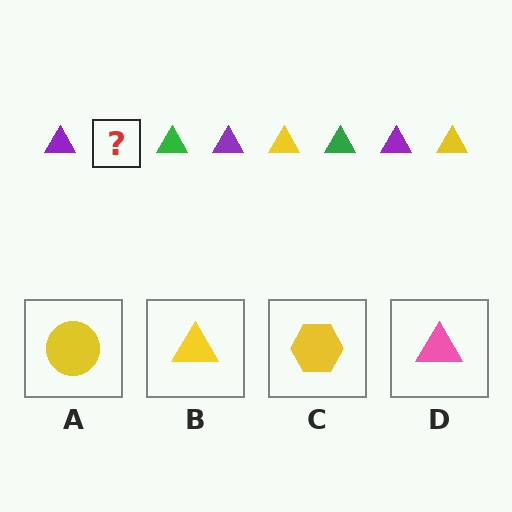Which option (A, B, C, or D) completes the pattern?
B.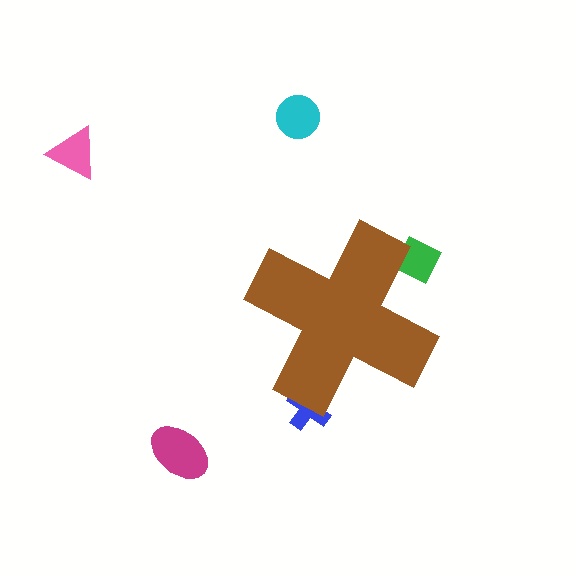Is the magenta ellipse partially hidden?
No, the magenta ellipse is fully visible.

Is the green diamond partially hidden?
Yes, the green diamond is partially hidden behind the brown cross.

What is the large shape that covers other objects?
A brown cross.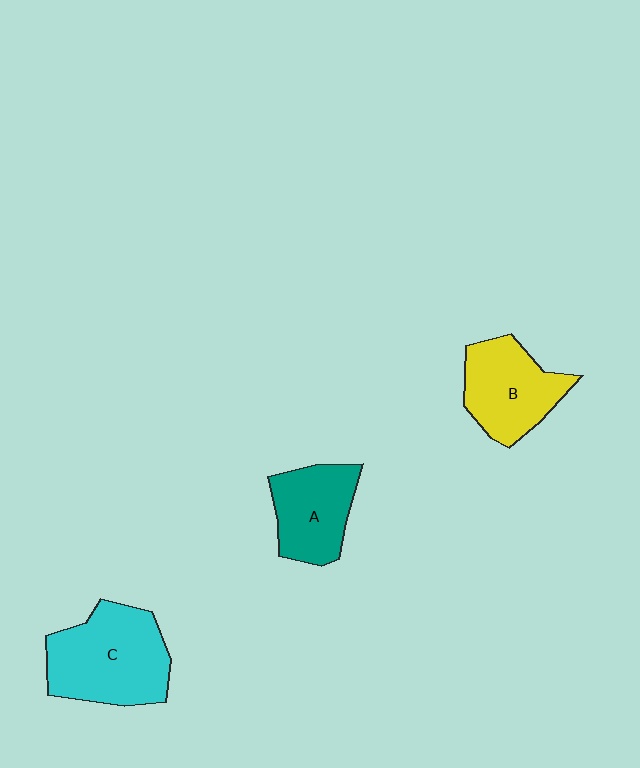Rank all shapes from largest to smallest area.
From largest to smallest: C (cyan), B (yellow), A (teal).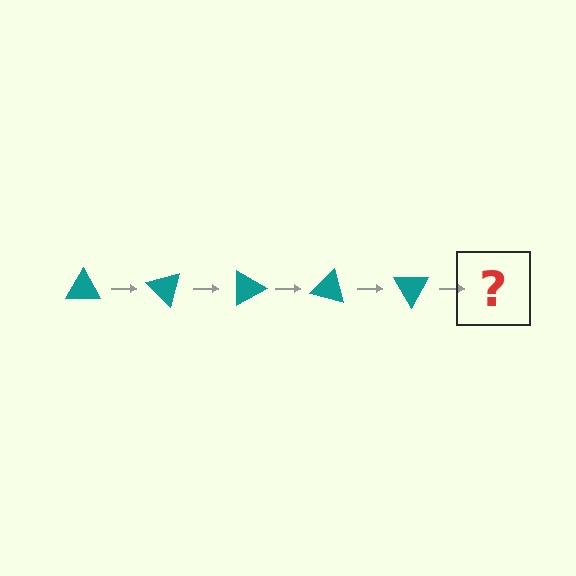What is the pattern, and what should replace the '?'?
The pattern is that the triangle rotates 45 degrees each step. The '?' should be a teal triangle rotated 225 degrees.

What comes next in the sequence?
The next element should be a teal triangle rotated 225 degrees.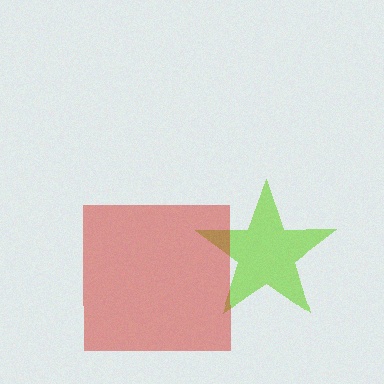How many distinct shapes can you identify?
There are 2 distinct shapes: a lime star, a red square.